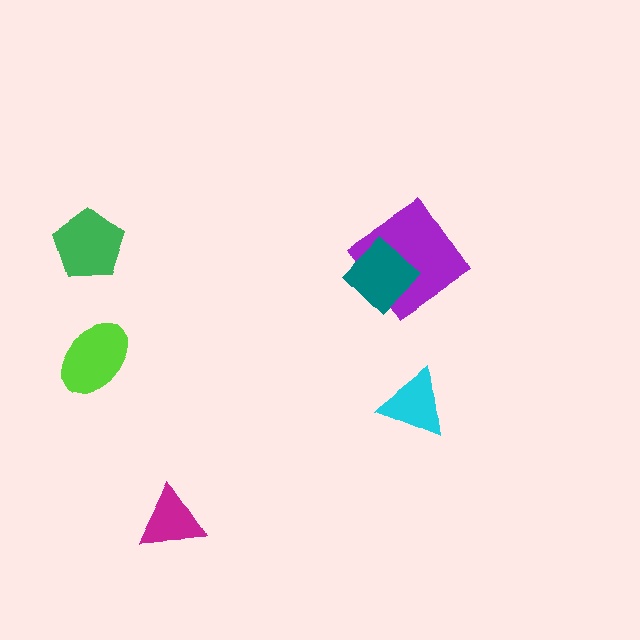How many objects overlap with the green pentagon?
0 objects overlap with the green pentagon.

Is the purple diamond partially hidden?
Yes, it is partially covered by another shape.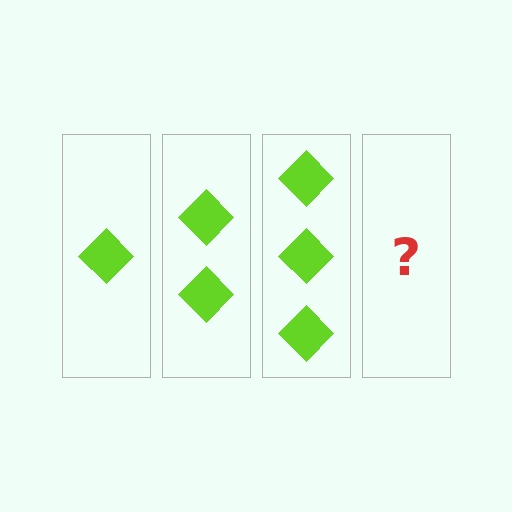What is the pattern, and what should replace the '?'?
The pattern is that each step adds one more diamond. The '?' should be 4 diamonds.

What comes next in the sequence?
The next element should be 4 diamonds.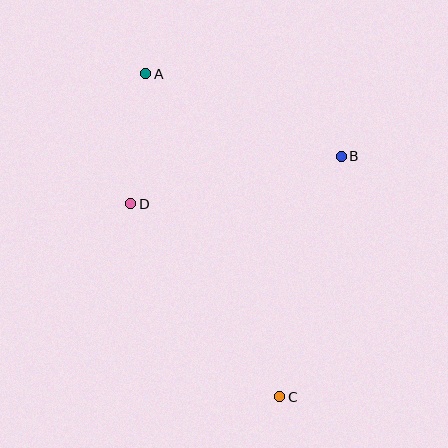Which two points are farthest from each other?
Points A and C are farthest from each other.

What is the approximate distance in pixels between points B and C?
The distance between B and C is approximately 248 pixels.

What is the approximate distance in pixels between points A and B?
The distance between A and B is approximately 212 pixels.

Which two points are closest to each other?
Points A and D are closest to each other.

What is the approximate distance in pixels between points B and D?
The distance between B and D is approximately 215 pixels.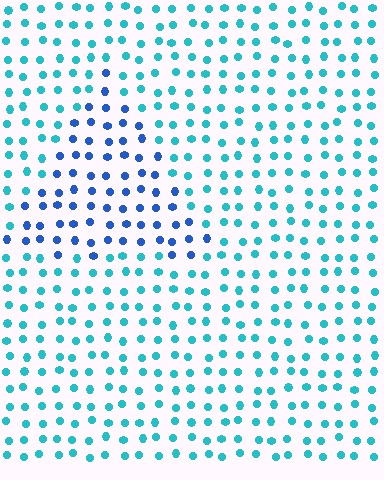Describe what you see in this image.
The image is filled with small cyan elements in a uniform arrangement. A triangle-shaped region is visible where the elements are tinted to a slightly different hue, forming a subtle color boundary.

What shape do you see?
I see a triangle.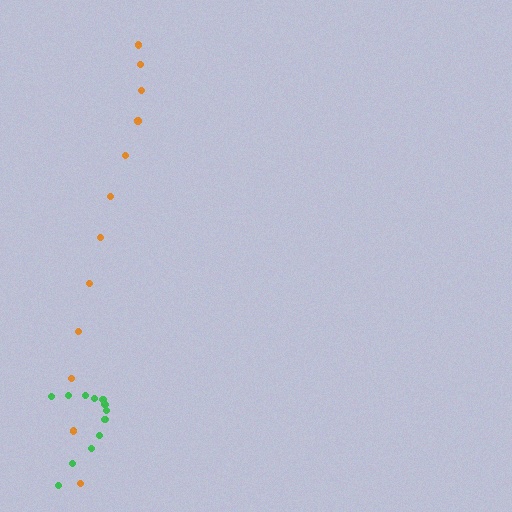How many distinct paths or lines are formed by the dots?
There are 2 distinct paths.